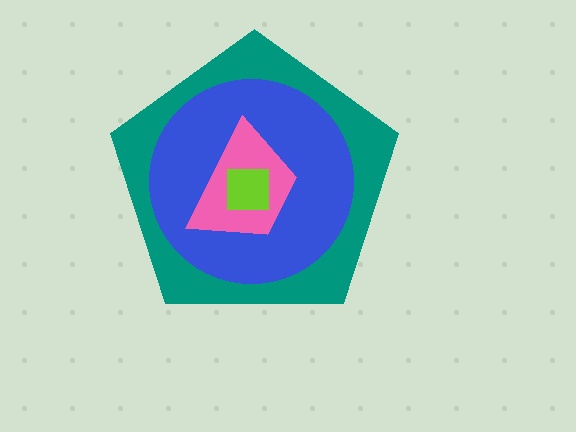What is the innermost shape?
The lime square.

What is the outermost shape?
The teal pentagon.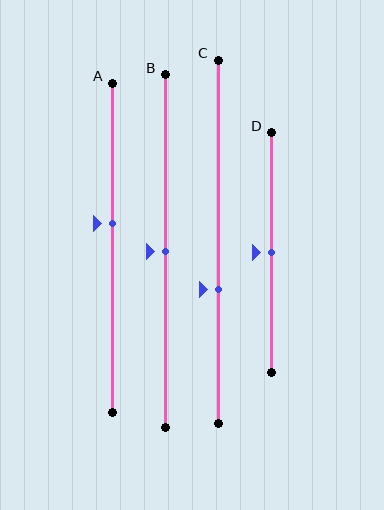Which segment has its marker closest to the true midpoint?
Segment B has its marker closest to the true midpoint.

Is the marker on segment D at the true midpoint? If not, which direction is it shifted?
Yes, the marker on segment D is at the true midpoint.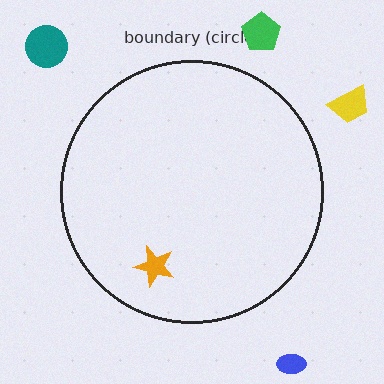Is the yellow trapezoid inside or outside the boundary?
Outside.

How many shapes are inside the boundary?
1 inside, 4 outside.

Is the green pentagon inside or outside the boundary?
Outside.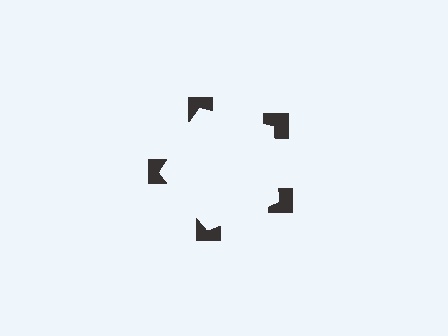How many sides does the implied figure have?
5 sides.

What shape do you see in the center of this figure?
An illusory pentagon — its edges are inferred from the aligned wedge cuts in the notched squares, not physically drawn.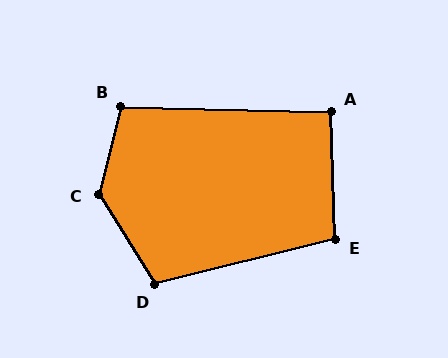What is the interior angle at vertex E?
Approximately 102 degrees (obtuse).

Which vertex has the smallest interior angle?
A, at approximately 93 degrees.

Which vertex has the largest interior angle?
C, at approximately 134 degrees.